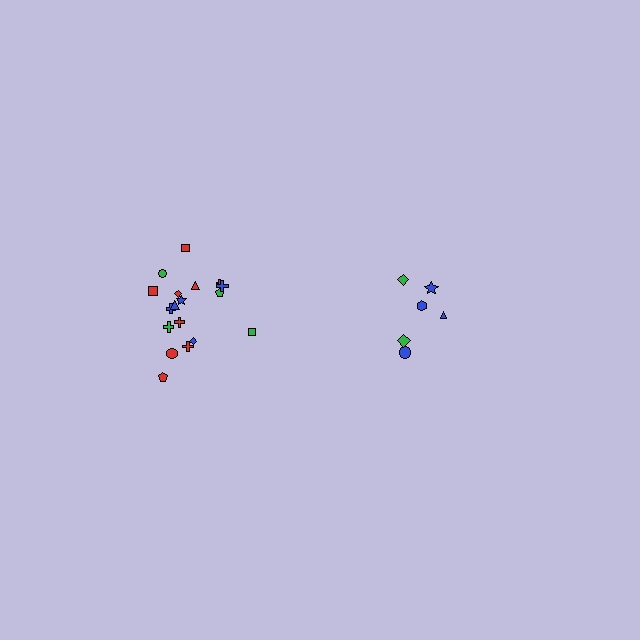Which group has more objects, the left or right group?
The left group.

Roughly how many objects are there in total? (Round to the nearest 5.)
Roughly 25 objects in total.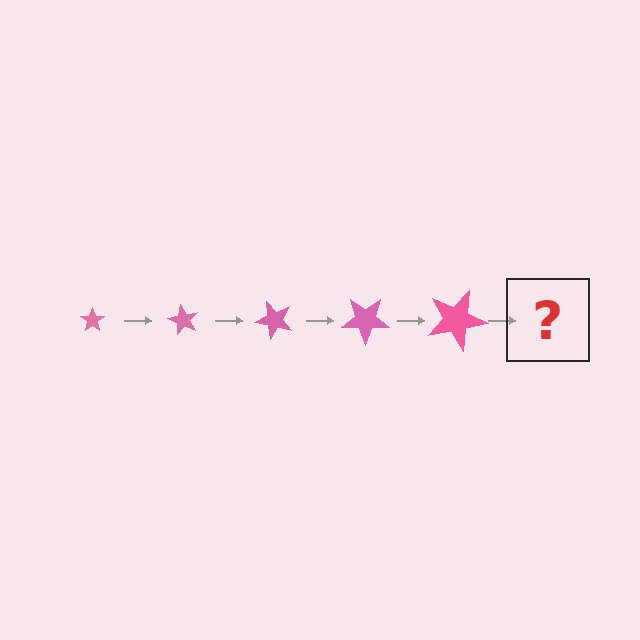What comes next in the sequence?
The next element should be a star, larger than the previous one and rotated 300 degrees from the start.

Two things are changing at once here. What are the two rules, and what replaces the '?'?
The two rules are that the star grows larger each step and it rotates 60 degrees each step. The '?' should be a star, larger than the previous one and rotated 300 degrees from the start.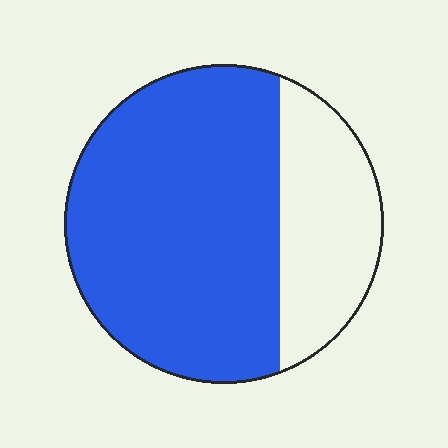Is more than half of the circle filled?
Yes.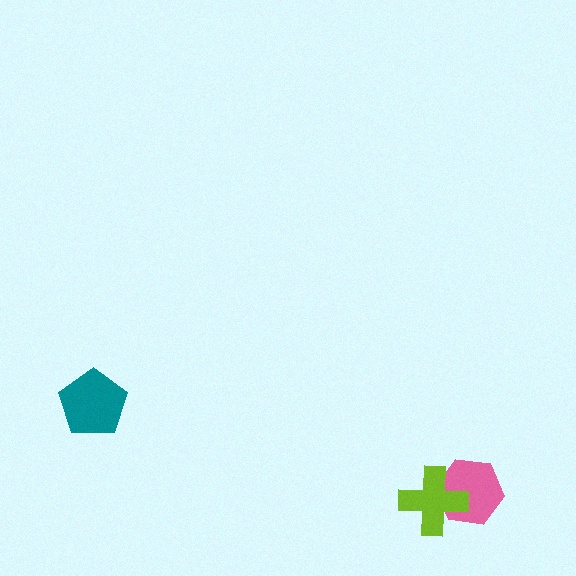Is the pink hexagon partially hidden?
Yes, it is partially covered by another shape.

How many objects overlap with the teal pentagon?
0 objects overlap with the teal pentagon.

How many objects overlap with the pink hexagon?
1 object overlaps with the pink hexagon.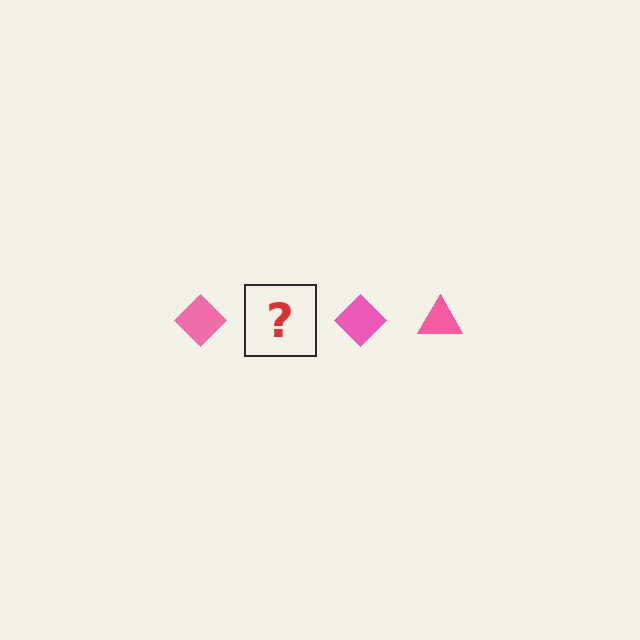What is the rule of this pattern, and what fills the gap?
The rule is that the pattern cycles through diamond, triangle shapes in pink. The gap should be filled with a pink triangle.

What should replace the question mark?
The question mark should be replaced with a pink triangle.